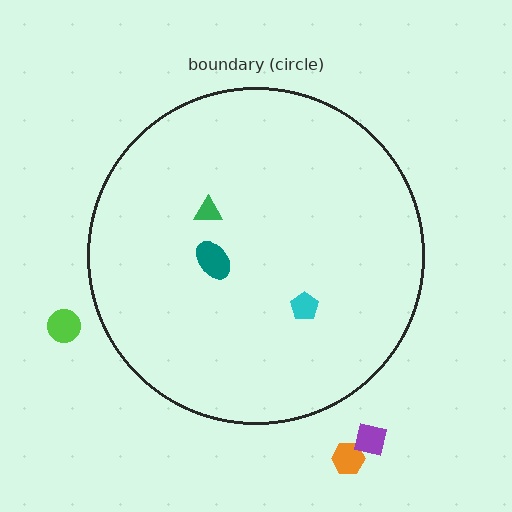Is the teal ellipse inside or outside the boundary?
Inside.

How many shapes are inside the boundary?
3 inside, 3 outside.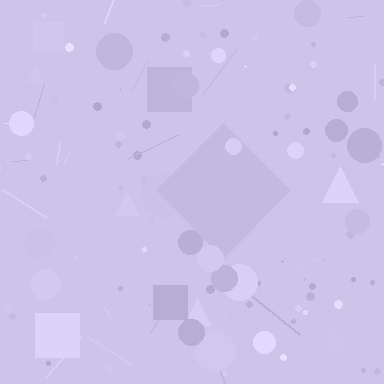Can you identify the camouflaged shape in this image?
The camouflaged shape is a diamond.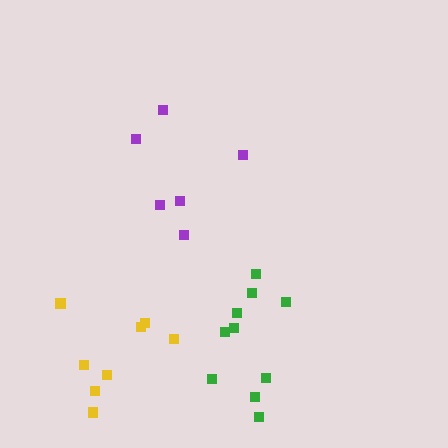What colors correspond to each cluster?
The clusters are colored: purple, green, yellow.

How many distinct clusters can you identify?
There are 3 distinct clusters.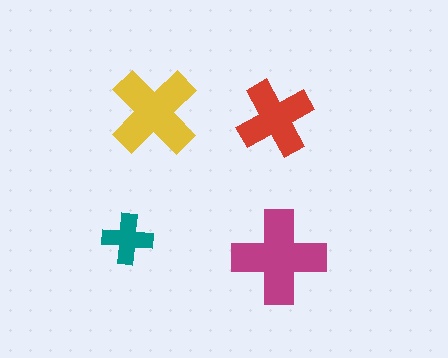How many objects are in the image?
There are 4 objects in the image.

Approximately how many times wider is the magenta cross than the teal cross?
About 2 times wider.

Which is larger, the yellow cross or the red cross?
The yellow one.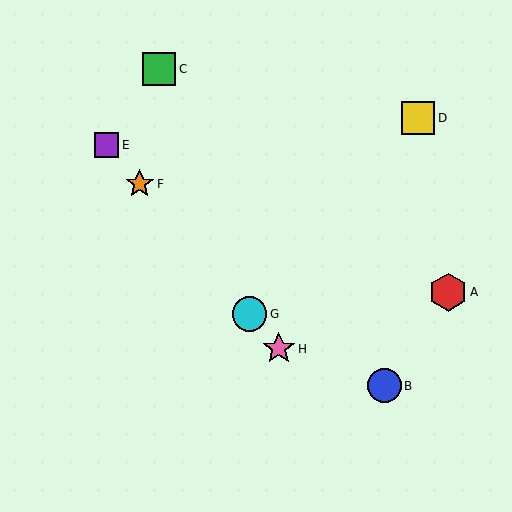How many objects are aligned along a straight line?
4 objects (E, F, G, H) are aligned along a straight line.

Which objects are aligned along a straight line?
Objects E, F, G, H are aligned along a straight line.